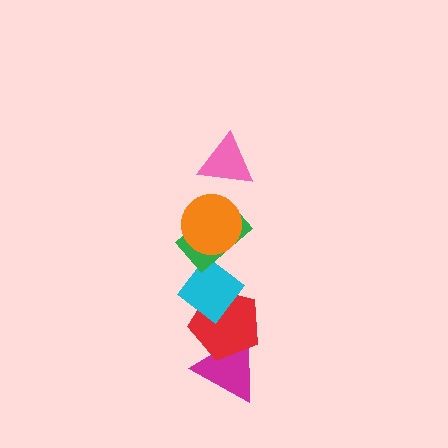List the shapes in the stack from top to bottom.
From top to bottom: the pink triangle, the orange circle, the green rectangle, the cyan diamond, the red pentagon, the magenta triangle.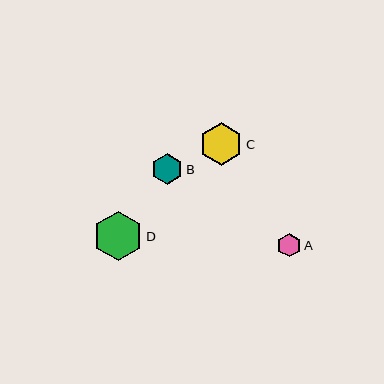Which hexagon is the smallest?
Hexagon A is the smallest with a size of approximately 24 pixels.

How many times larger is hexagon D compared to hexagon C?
Hexagon D is approximately 1.1 times the size of hexagon C.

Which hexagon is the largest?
Hexagon D is the largest with a size of approximately 50 pixels.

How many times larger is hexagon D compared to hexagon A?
Hexagon D is approximately 2.1 times the size of hexagon A.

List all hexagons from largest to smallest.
From largest to smallest: D, C, B, A.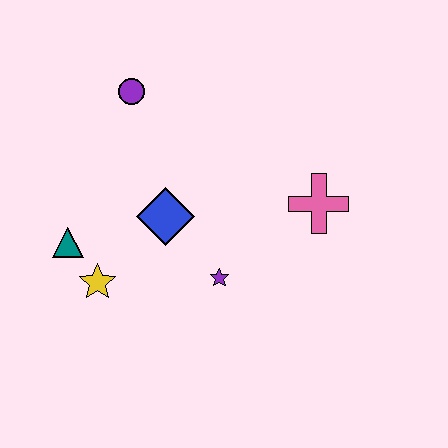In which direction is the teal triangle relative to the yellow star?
The teal triangle is above the yellow star.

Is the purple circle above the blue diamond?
Yes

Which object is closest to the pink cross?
The purple star is closest to the pink cross.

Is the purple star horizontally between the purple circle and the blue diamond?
No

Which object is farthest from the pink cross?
The teal triangle is farthest from the pink cross.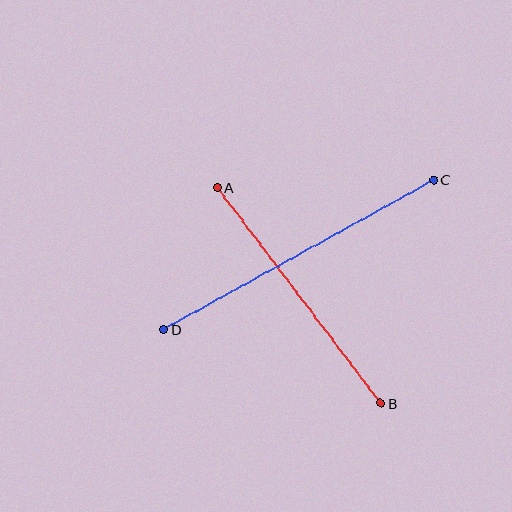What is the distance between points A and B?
The distance is approximately 270 pixels.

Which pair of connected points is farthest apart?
Points C and D are farthest apart.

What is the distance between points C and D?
The distance is approximately 309 pixels.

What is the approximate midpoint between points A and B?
The midpoint is at approximately (299, 295) pixels.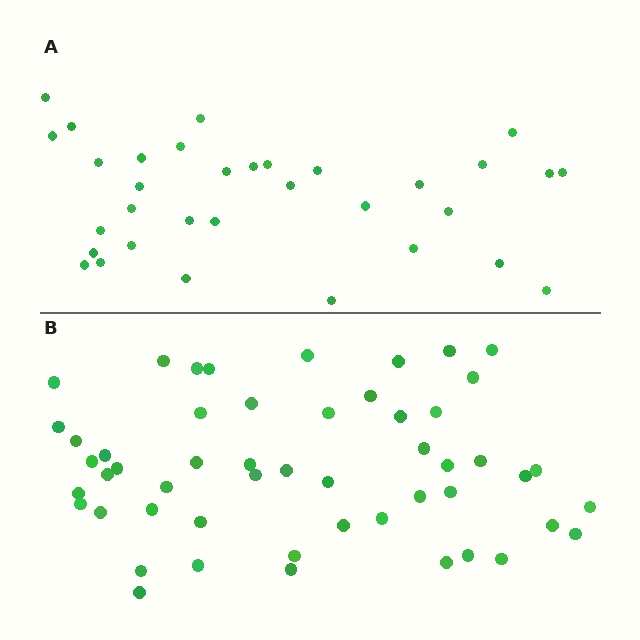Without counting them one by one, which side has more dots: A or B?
Region B (the bottom region) has more dots.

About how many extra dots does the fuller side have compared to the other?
Region B has approximately 20 more dots than region A.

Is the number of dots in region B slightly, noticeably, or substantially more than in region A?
Region B has substantially more. The ratio is roughly 1.6 to 1.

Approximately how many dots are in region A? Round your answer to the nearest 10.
About 30 dots. (The exact count is 33, which rounds to 30.)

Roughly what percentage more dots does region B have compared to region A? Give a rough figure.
About 60% more.